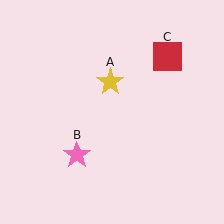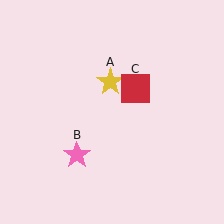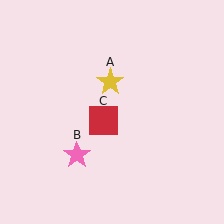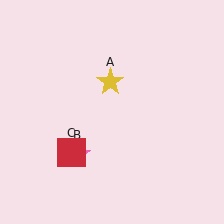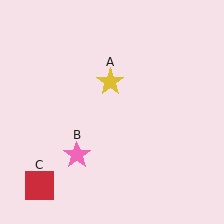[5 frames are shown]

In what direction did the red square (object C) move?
The red square (object C) moved down and to the left.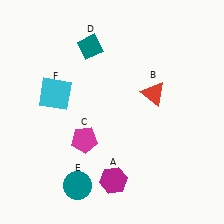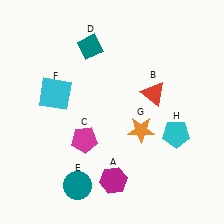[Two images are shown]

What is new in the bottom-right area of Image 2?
A cyan pentagon (H) was added in the bottom-right area of Image 2.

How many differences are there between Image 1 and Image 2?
There are 2 differences between the two images.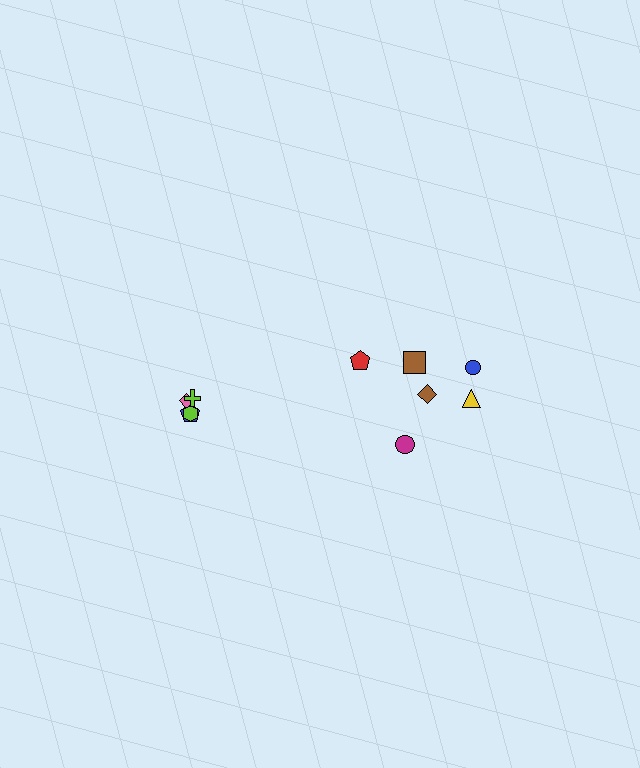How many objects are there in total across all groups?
There are 10 objects.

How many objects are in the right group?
There are 6 objects.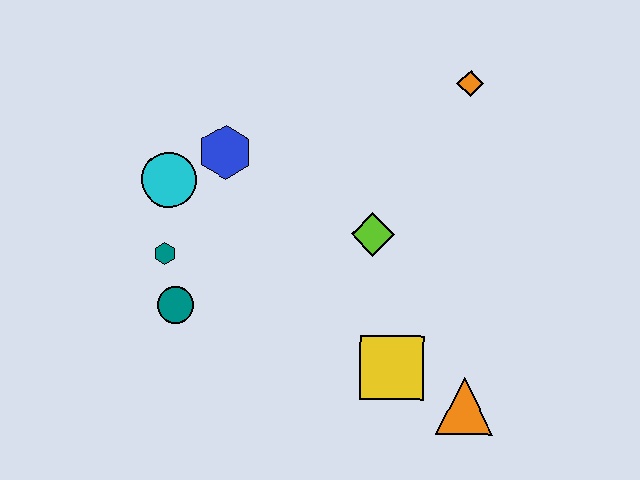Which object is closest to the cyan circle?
The blue hexagon is closest to the cyan circle.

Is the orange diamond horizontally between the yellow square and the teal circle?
No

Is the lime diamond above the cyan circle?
No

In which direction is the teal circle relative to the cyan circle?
The teal circle is below the cyan circle.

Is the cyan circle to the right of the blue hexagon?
No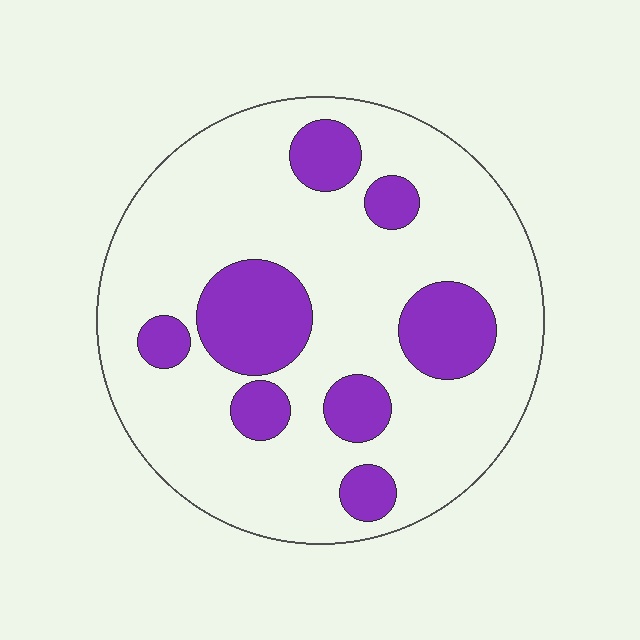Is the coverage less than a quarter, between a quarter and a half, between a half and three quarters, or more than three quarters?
Less than a quarter.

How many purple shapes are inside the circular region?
8.